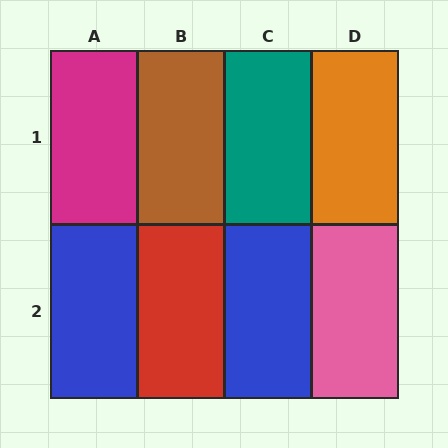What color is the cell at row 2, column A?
Blue.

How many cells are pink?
1 cell is pink.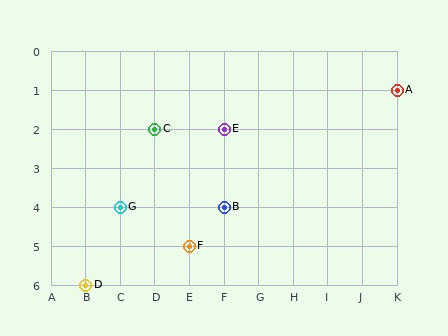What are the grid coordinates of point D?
Point D is at grid coordinates (B, 6).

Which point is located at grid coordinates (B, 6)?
Point D is at (B, 6).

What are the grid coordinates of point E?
Point E is at grid coordinates (F, 2).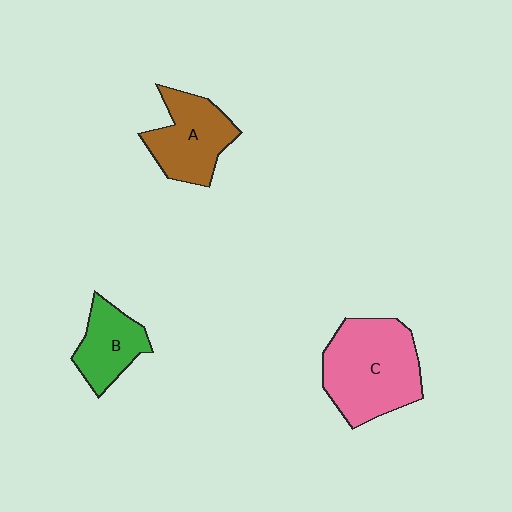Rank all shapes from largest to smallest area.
From largest to smallest: C (pink), A (brown), B (green).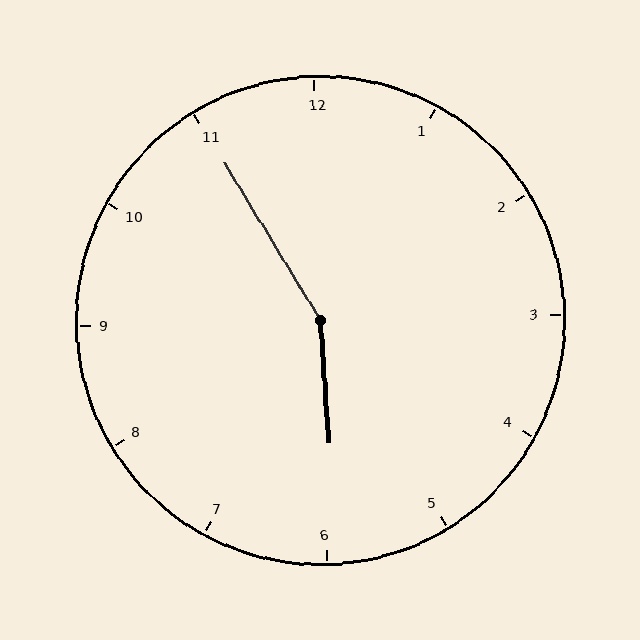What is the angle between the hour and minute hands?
Approximately 152 degrees.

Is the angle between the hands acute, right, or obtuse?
It is obtuse.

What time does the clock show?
5:55.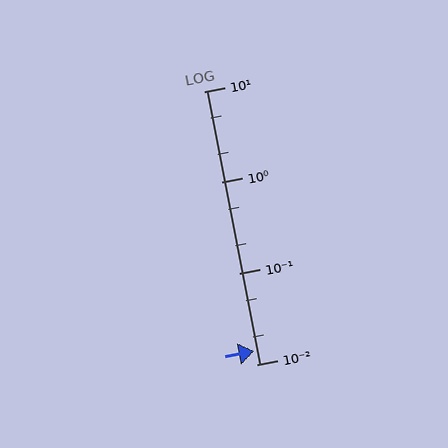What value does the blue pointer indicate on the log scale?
The pointer indicates approximately 0.014.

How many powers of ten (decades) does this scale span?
The scale spans 3 decades, from 0.01 to 10.